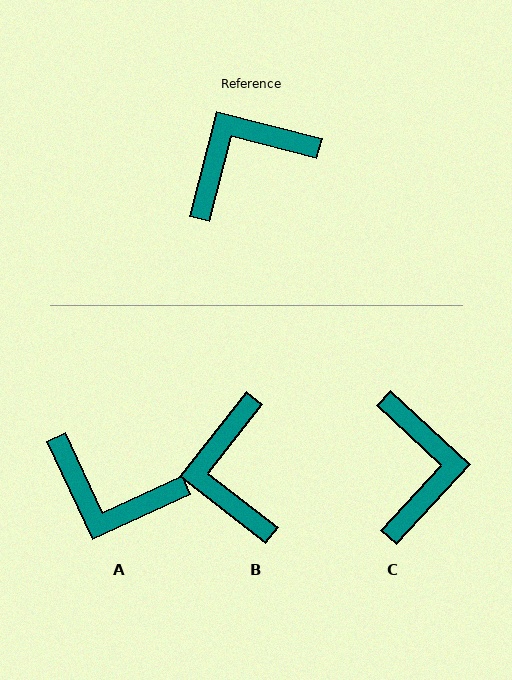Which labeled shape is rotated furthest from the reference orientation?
A, about 129 degrees away.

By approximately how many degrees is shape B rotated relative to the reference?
Approximately 66 degrees counter-clockwise.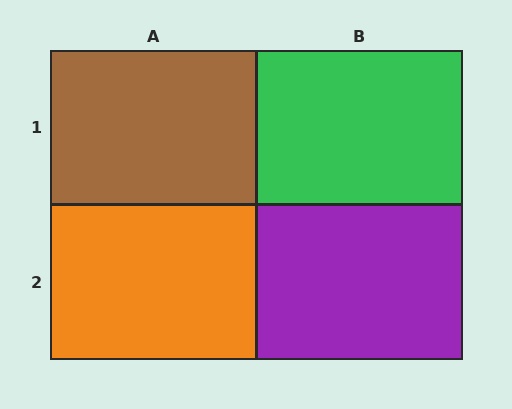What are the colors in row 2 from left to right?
Orange, purple.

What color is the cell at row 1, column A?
Brown.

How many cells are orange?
1 cell is orange.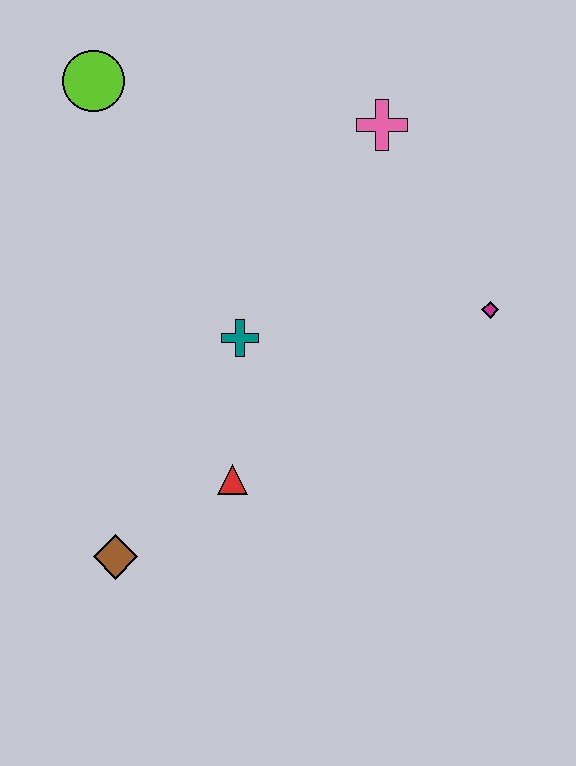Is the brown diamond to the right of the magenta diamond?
No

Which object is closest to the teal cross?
The red triangle is closest to the teal cross.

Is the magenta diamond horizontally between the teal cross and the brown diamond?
No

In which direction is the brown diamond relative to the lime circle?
The brown diamond is below the lime circle.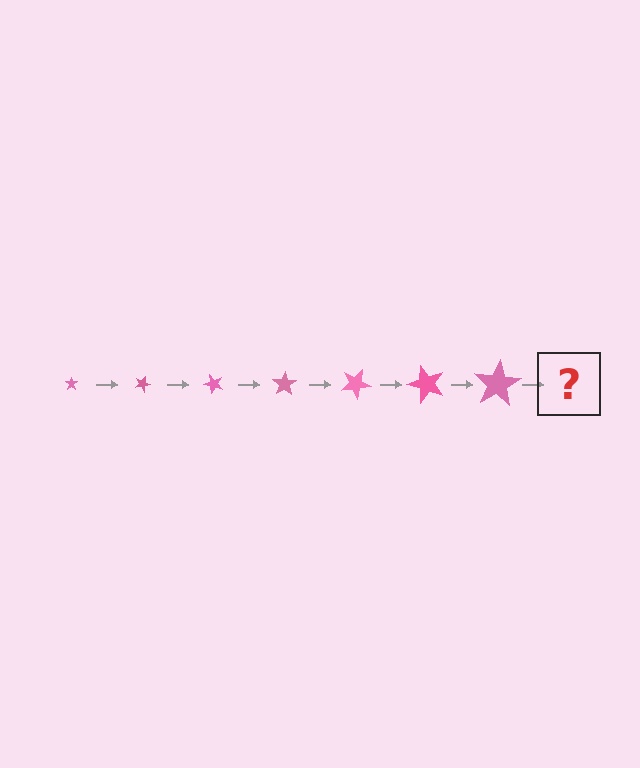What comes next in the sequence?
The next element should be a star, larger than the previous one and rotated 175 degrees from the start.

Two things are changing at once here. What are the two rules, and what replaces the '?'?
The two rules are that the star grows larger each step and it rotates 25 degrees each step. The '?' should be a star, larger than the previous one and rotated 175 degrees from the start.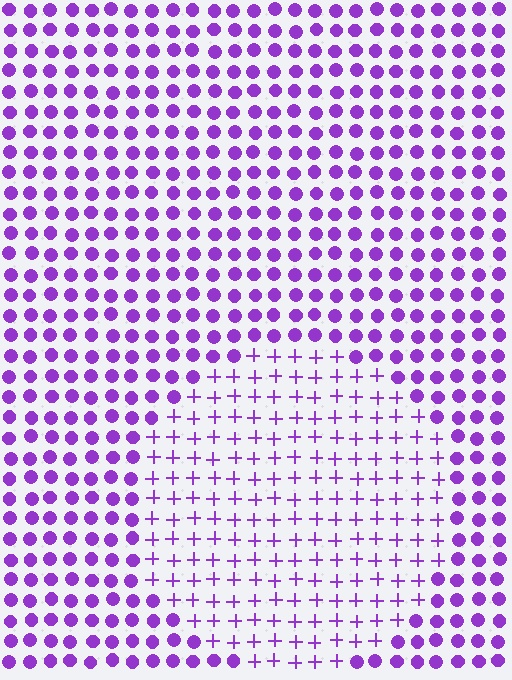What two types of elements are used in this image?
The image uses plus signs inside the circle region and circles outside it.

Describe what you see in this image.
The image is filled with small purple elements arranged in a uniform grid. A circle-shaped region contains plus signs, while the surrounding area contains circles. The boundary is defined purely by the change in element shape.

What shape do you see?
I see a circle.